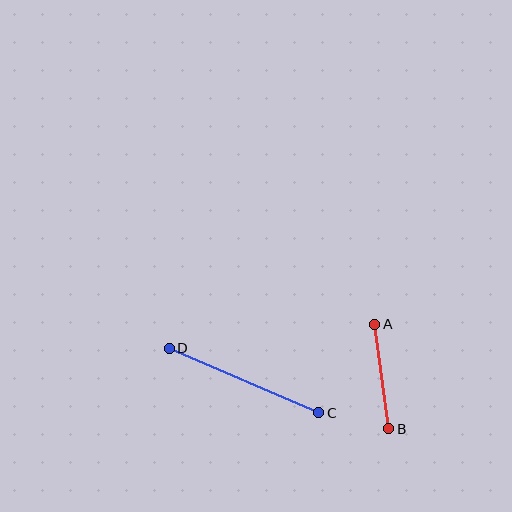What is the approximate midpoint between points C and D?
The midpoint is at approximately (244, 381) pixels.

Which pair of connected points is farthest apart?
Points C and D are farthest apart.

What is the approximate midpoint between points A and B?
The midpoint is at approximately (382, 377) pixels.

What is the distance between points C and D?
The distance is approximately 163 pixels.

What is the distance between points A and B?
The distance is approximately 106 pixels.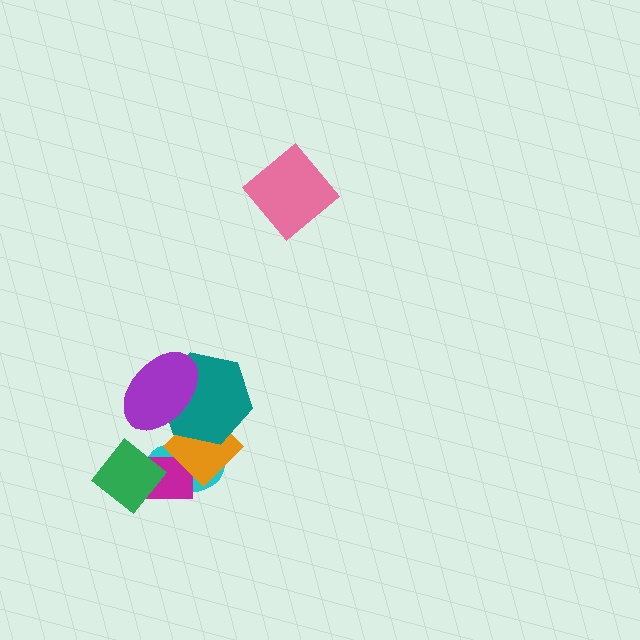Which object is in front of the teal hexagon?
The purple ellipse is in front of the teal hexagon.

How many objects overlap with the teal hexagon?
3 objects overlap with the teal hexagon.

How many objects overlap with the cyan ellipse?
4 objects overlap with the cyan ellipse.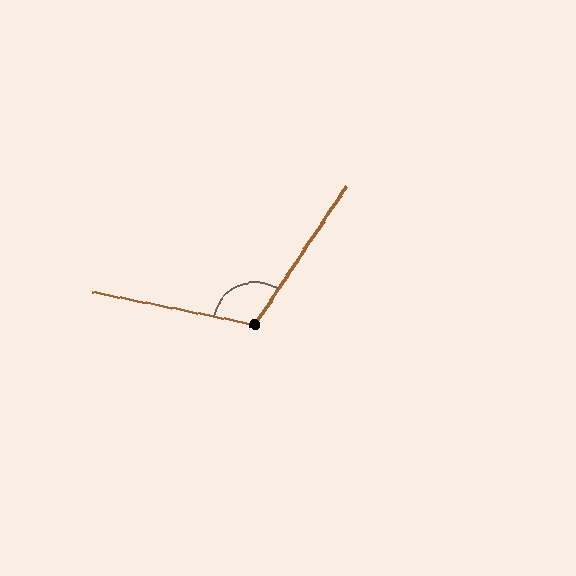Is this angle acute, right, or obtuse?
It is obtuse.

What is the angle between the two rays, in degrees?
Approximately 112 degrees.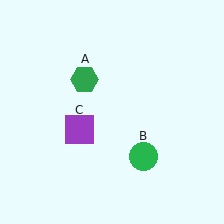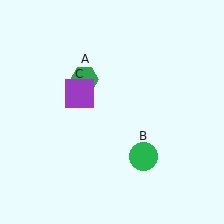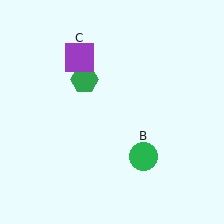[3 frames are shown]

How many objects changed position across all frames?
1 object changed position: purple square (object C).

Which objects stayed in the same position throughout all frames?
Green hexagon (object A) and green circle (object B) remained stationary.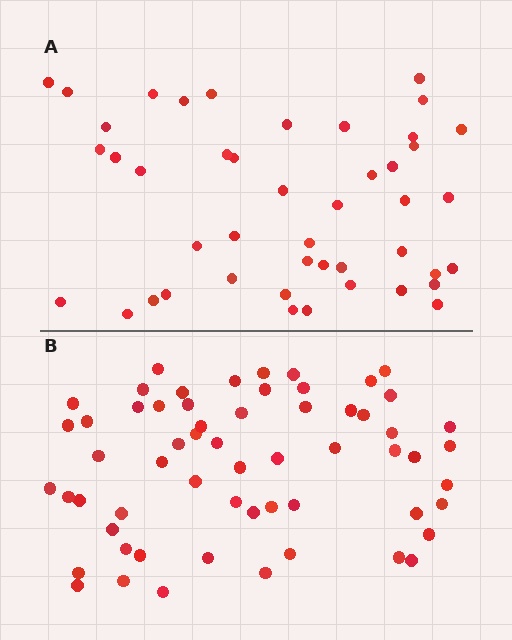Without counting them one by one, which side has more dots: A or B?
Region B (the bottom region) has more dots.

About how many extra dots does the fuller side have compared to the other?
Region B has approximately 15 more dots than region A.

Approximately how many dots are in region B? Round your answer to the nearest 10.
About 60 dots.